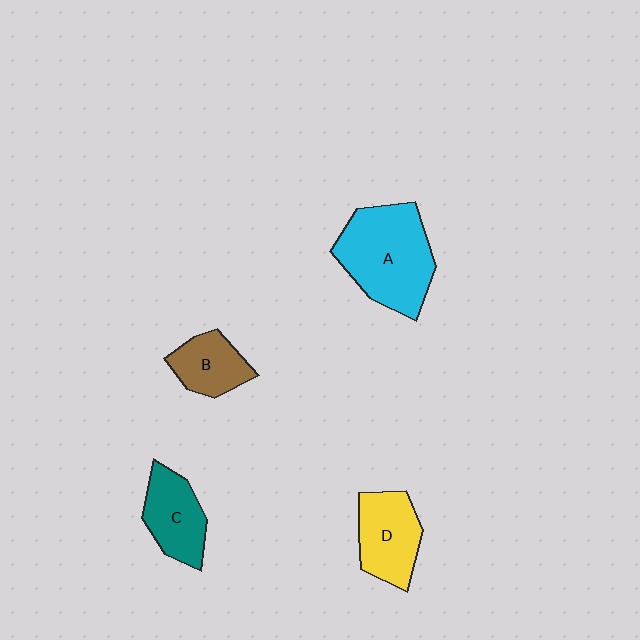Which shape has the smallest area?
Shape B (brown).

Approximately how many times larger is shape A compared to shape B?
Approximately 2.1 times.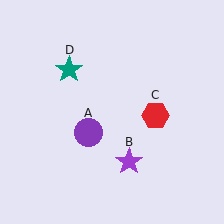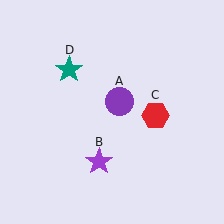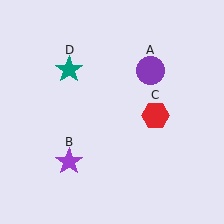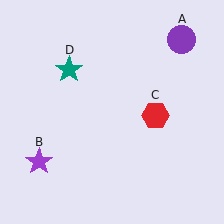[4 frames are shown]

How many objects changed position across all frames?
2 objects changed position: purple circle (object A), purple star (object B).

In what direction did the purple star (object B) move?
The purple star (object B) moved left.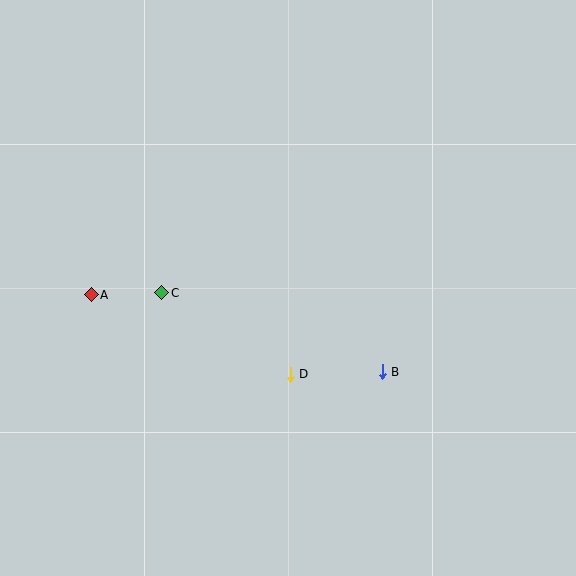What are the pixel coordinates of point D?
Point D is at (290, 374).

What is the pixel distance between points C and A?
The distance between C and A is 70 pixels.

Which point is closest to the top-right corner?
Point B is closest to the top-right corner.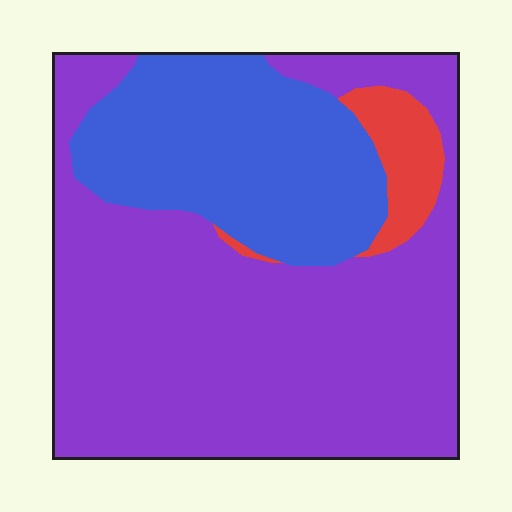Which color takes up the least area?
Red, at roughly 5%.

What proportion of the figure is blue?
Blue covers about 30% of the figure.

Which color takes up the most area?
Purple, at roughly 65%.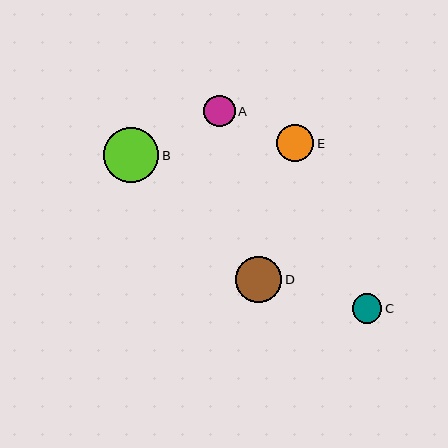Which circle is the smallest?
Circle C is the smallest with a size of approximately 29 pixels.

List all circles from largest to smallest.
From largest to smallest: B, D, E, A, C.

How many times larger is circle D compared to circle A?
Circle D is approximately 1.5 times the size of circle A.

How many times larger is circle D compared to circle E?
Circle D is approximately 1.2 times the size of circle E.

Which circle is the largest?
Circle B is the largest with a size of approximately 55 pixels.